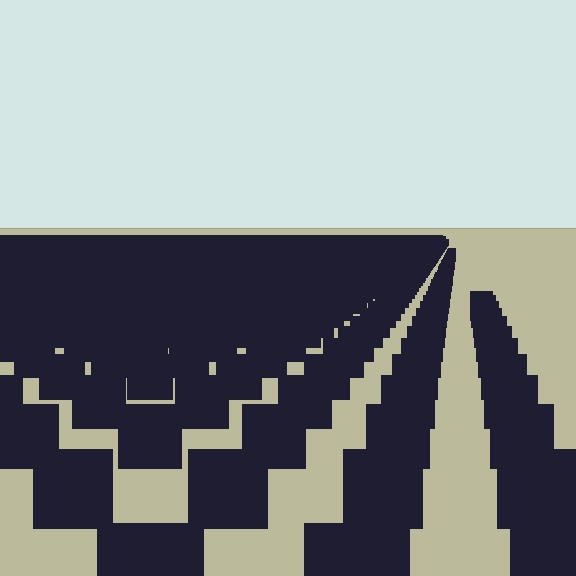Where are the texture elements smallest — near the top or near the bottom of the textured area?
Near the top.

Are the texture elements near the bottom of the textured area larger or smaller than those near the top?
Larger. Near the bottom, elements are closer to the viewer and appear at a bigger on-screen size.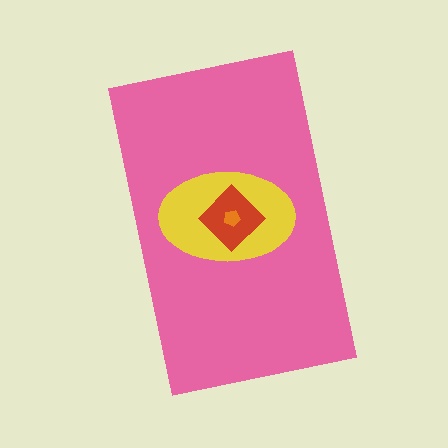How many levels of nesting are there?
4.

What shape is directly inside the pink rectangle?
The yellow ellipse.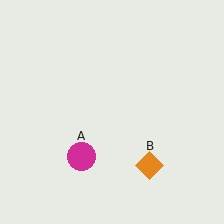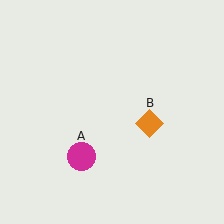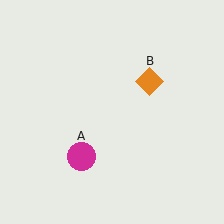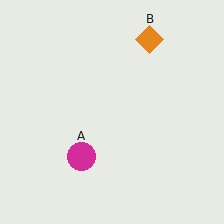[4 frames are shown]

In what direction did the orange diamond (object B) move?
The orange diamond (object B) moved up.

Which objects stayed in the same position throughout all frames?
Magenta circle (object A) remained stationary.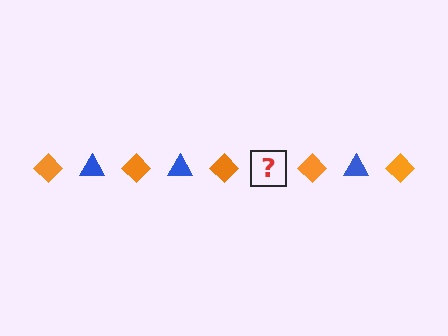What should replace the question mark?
The question mark should be replaced with a blue triangle.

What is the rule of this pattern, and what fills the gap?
The rule is that the pattern alternates between orange diamond and blue triangle. The gap should be filled with a blue triangle.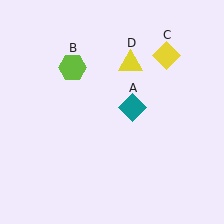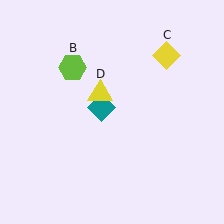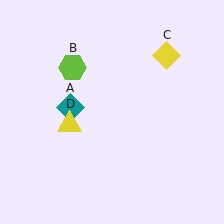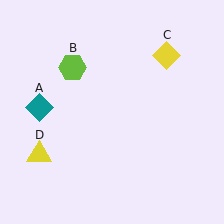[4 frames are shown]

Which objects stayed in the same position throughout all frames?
Lime hexagon (object B) and yellow diamond (object C) remained stationary.